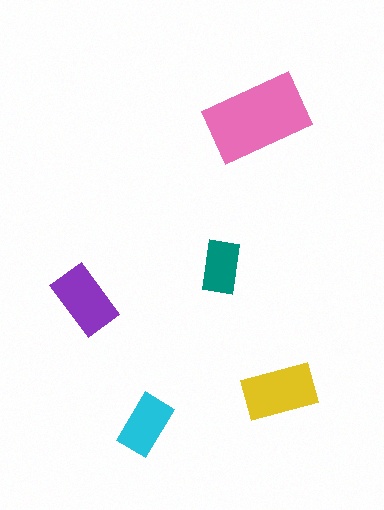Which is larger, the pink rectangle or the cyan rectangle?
The pink one.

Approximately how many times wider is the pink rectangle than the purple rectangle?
About 1.5 times wider.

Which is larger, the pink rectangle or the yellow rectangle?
The pink one.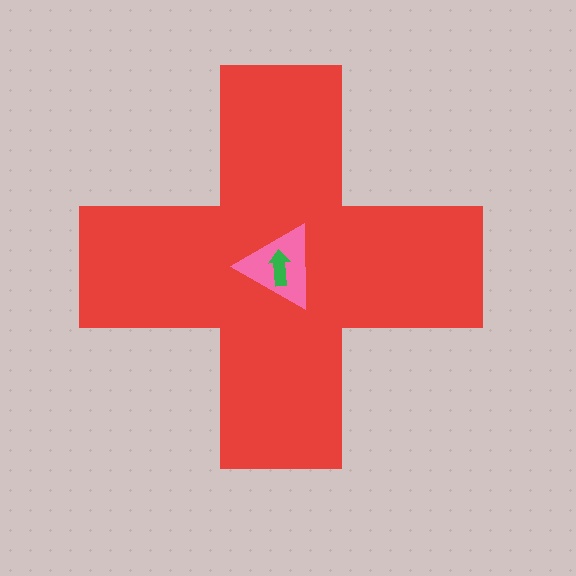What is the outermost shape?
The red cross.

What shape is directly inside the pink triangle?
The green arrow.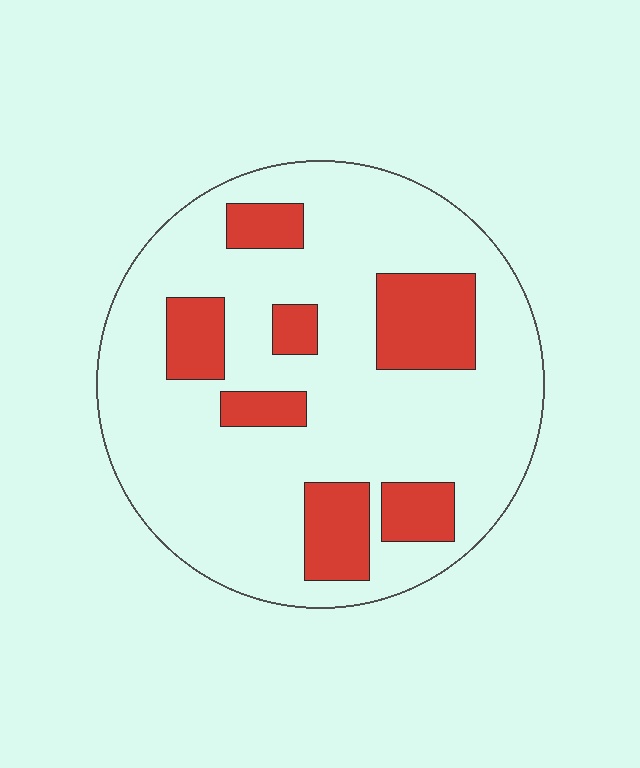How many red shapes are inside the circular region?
7.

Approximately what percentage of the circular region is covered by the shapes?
Approximately 20%.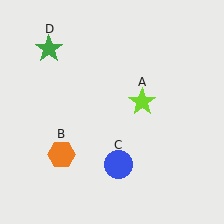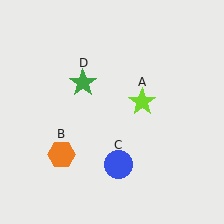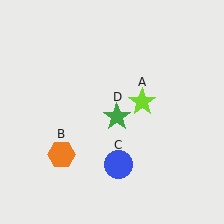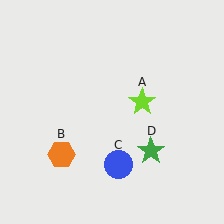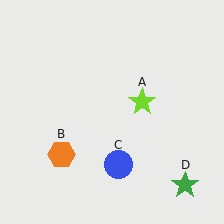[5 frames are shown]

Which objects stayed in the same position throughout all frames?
Lime star (object A) and orange hexagon (object B) and blue circle (object C) remained stationary.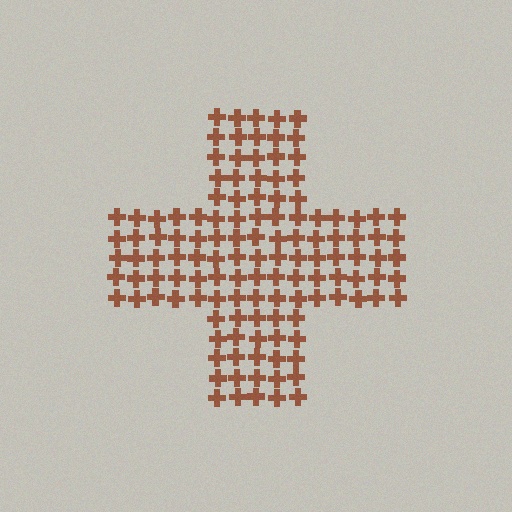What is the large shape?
The large shape is a cross.